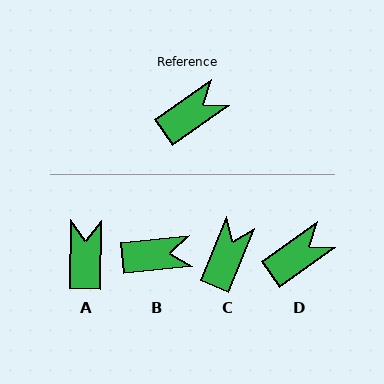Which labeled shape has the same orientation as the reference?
D.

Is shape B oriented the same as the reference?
No, it is off by about 30 degrees.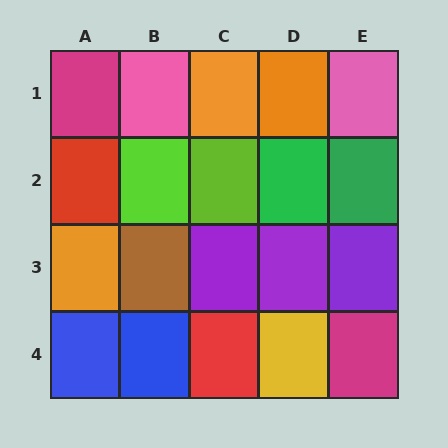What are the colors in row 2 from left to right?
Red, lime, lime, green, green.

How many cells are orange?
3 cells are orange.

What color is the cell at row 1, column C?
Orange.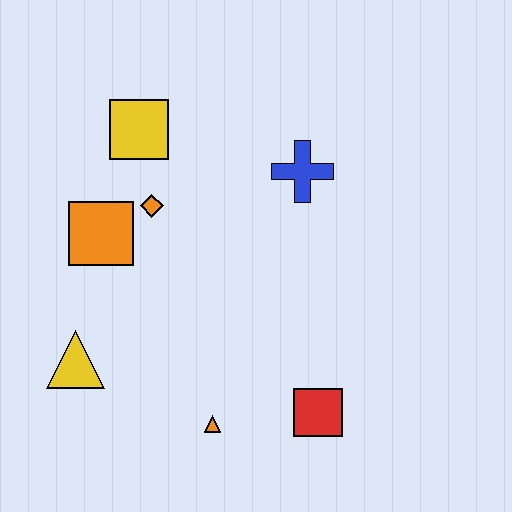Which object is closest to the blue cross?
The orange diamond is closest to the blue cross.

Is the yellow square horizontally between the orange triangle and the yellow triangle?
Yes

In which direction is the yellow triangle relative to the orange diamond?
The yellow triangle is below the orange diamond.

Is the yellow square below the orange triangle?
No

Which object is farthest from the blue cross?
The yellow triangle is farthest from the blue cross.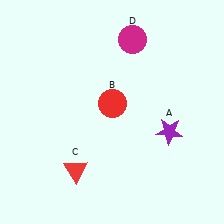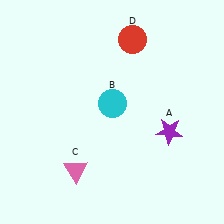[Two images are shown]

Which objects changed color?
B changed from red to cyan. C changed from red to pink. D changed from magenta to red.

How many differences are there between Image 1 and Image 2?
There are 3 differences between the two images.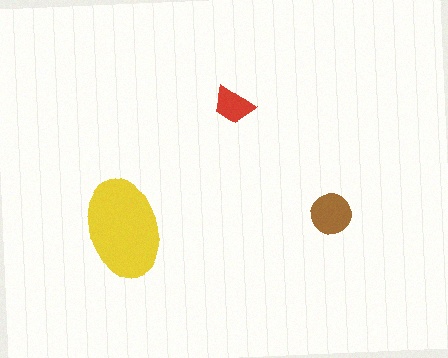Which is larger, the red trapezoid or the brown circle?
The brown circle.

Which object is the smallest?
The red trapezoid.